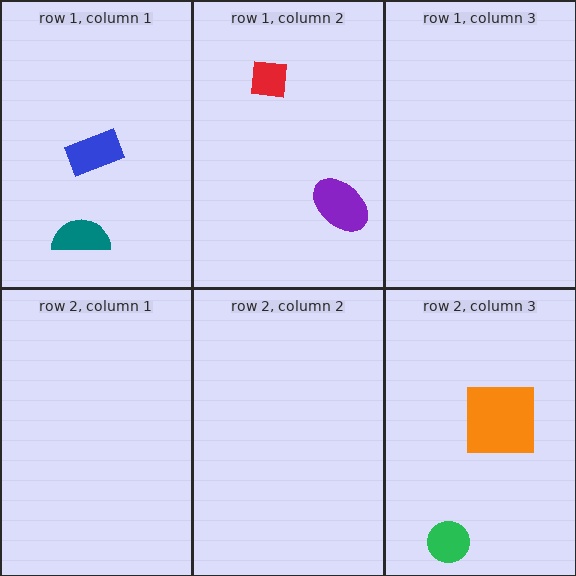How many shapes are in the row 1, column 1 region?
2.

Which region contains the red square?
The row 1, column 2 region.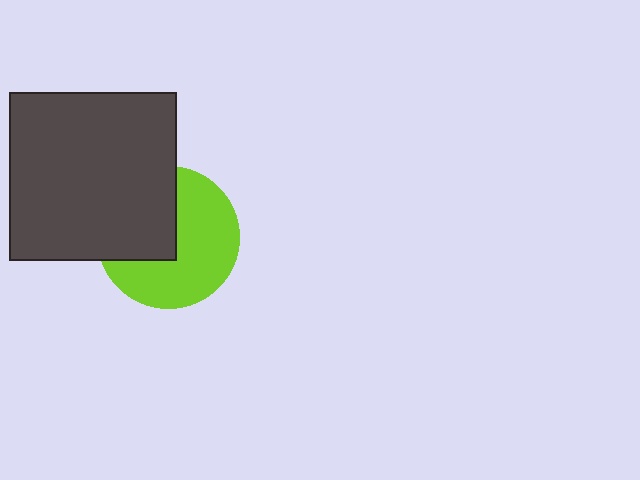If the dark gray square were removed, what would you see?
You would see the complete lime circle.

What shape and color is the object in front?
The object in front is a dark gray square.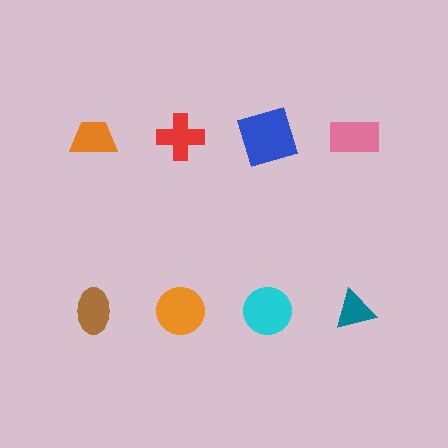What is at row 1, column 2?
A red cross.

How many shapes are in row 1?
4 shapes.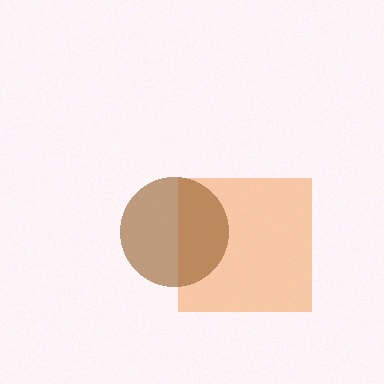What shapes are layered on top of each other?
The layered shapes are: an orange square, a brown circle.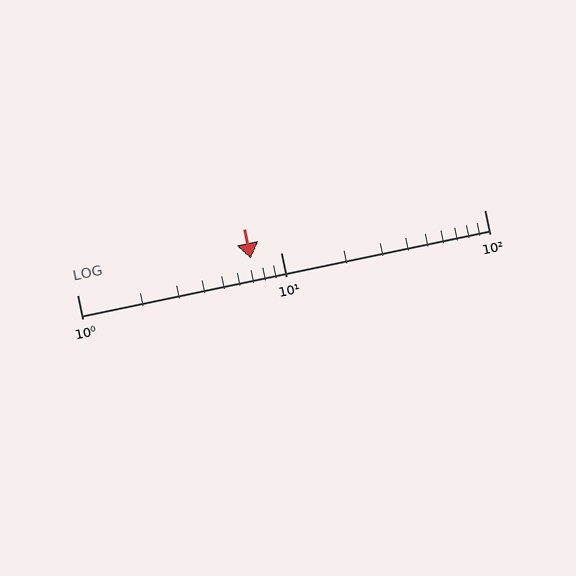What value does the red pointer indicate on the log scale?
The pointer indicates approximately 7.1.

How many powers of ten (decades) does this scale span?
The scale spans 2 decades, from 1 to 100.